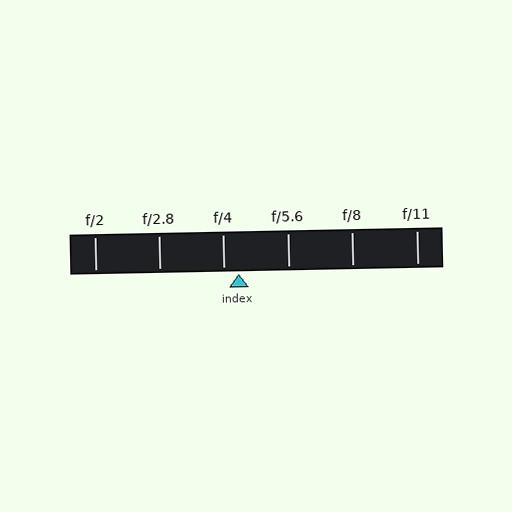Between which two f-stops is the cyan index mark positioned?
The index mark is between f/4 and f/5.6.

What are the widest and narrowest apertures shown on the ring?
The widest aperture shown is f/2 and the narrowest is f/11.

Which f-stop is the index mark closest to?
The index mark is closest to f/4.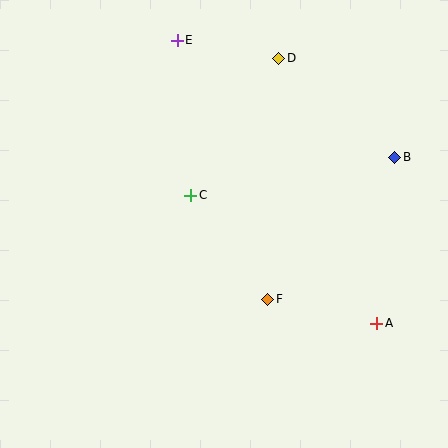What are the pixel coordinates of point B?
Point B is at (395, 157).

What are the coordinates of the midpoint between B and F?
The midpoint between B and F is at (331, 228).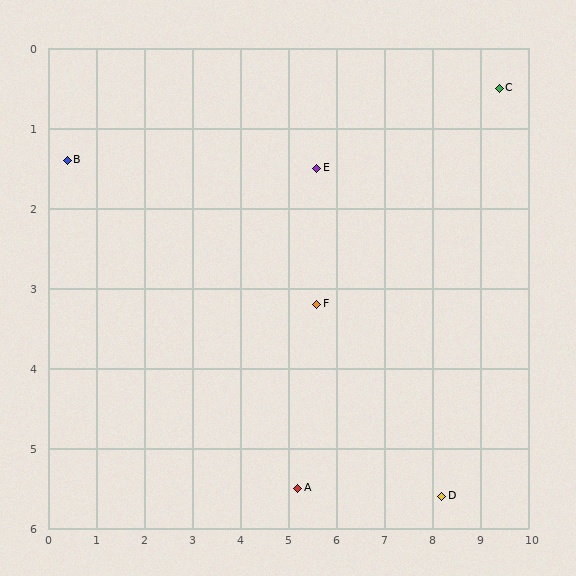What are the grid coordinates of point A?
Point A is at approximately (5.2, 5.5).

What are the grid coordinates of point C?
Point C is at approximately (9.4, 0.5).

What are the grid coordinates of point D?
Point D is at approximately (8.2, 5.6).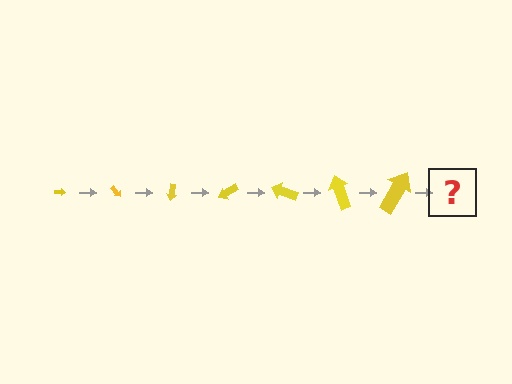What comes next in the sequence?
The next element should be an arrow, larger than the previous one and rotated 350 degrees from the start.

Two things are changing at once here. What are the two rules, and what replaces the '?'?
The two rules are that the arrow grows larger each step and it rotates 50 degrees each step. The '?' should be an arrow, larger than the previous one and rotated 350 degrees from the start.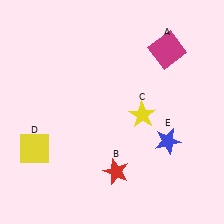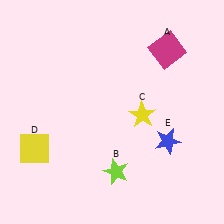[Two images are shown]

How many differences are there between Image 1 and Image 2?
There is 1 difference between the two images.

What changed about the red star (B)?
In Image 1, B is red. In Image 2, it changed to lime.